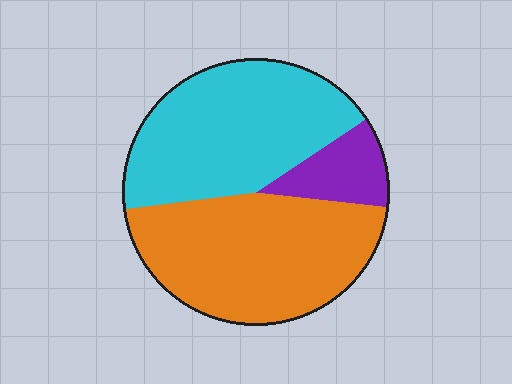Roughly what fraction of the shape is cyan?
Cyan covers roughly 45% of the shape.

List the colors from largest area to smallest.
From largest to smallest: orange, cyan, purple.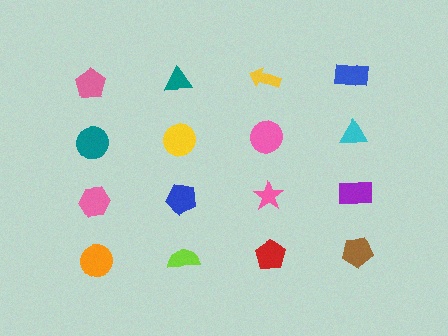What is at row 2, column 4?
A cyan triangle.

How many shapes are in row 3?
4 shapes.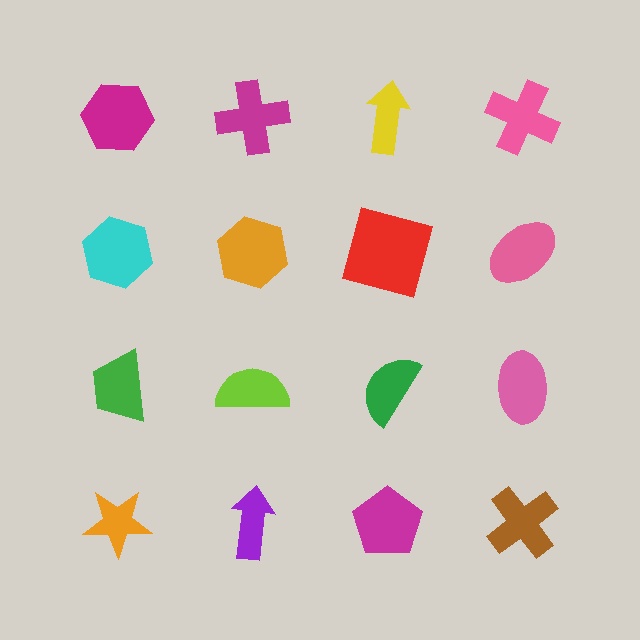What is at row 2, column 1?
A cyan hexagon.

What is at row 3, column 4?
A pink ellipse.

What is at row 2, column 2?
An orange hexagon.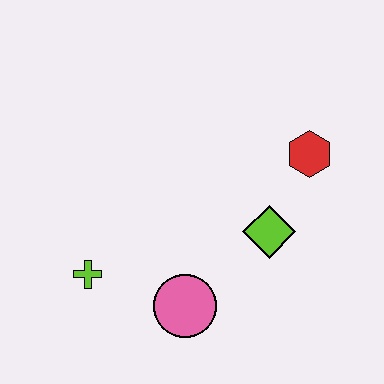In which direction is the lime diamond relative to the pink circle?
The lime diamond is to the right of the pink circle.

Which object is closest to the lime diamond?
The red hexagon is closest to the lime diamond.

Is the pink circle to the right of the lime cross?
Yes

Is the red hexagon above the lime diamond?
Yes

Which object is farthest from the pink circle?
The red hexagon is farthest from the pink circle.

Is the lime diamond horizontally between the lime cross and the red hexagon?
Yes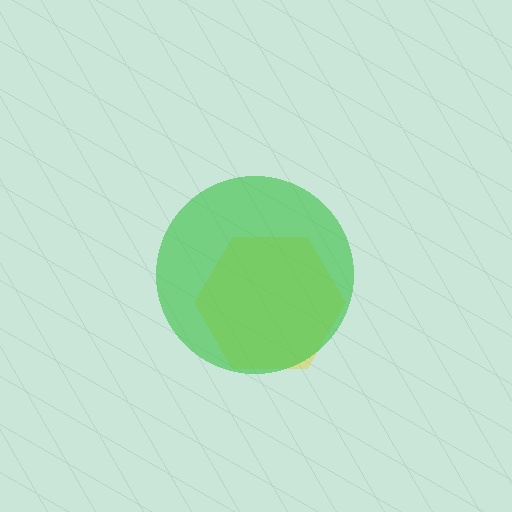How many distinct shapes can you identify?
There are 2 distinct shapes: a yellow hexagon, a green circle.